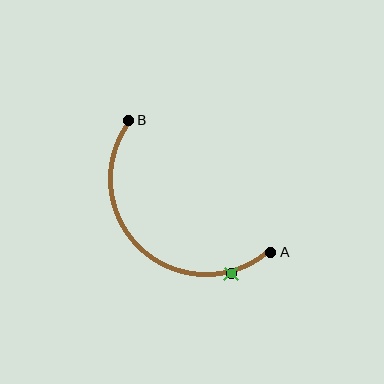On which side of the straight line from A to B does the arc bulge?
The arc bulges below and to the left of the straight line connecting A and B.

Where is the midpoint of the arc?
The arc midpoint is the point on the curve farthest from the straight line joining A and B. It sits below and to the left of that line.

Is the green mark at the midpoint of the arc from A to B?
No. The green mark lies on the arc but is closer to endpoint A. The arc midpoint would be at the point on the curve equidistant along the arc from both A and B.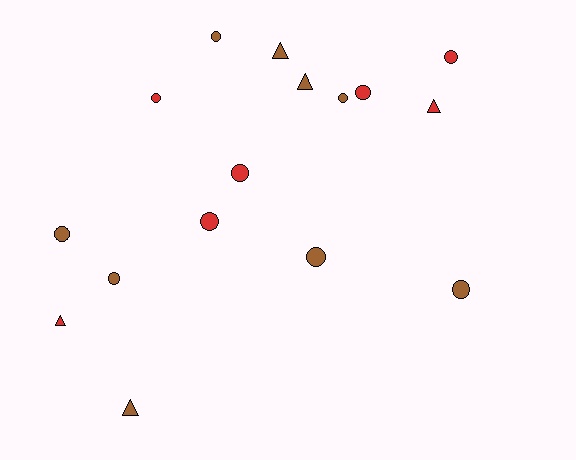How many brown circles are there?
There are 6 brown circles.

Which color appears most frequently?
Brown, with 9 objects.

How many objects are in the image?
There are 16 objects.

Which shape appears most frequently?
Circle, with 11 objects.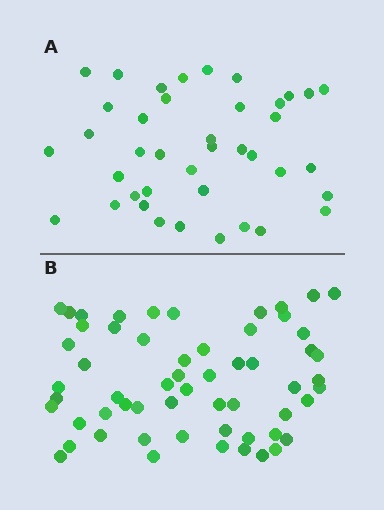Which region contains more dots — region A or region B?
Region B (the bottom region) has more dots.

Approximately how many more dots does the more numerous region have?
Region B has approximately 20 more dots than region A.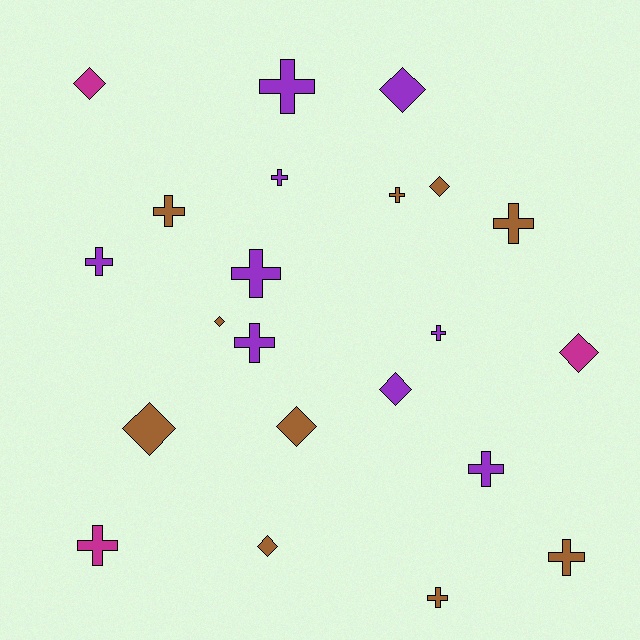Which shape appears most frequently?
Cross, with 13 objects.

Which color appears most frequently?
Brown, with 10 objects.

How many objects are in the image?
There are 22 objects.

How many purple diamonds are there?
There are 2 purple diamonds.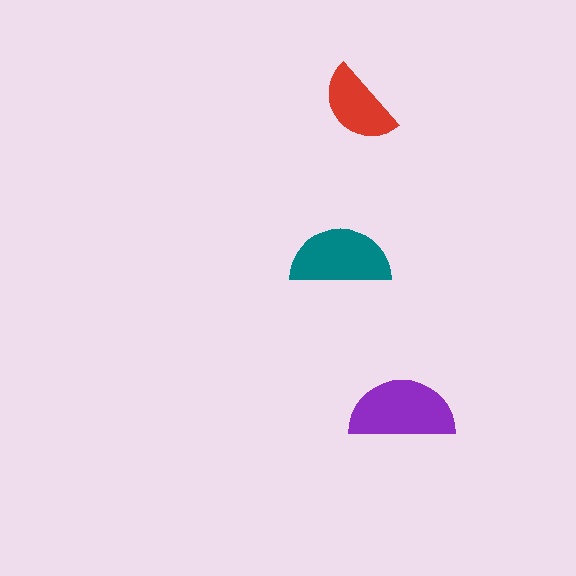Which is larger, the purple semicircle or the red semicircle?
The purple one.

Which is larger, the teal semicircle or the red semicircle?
The teal one.